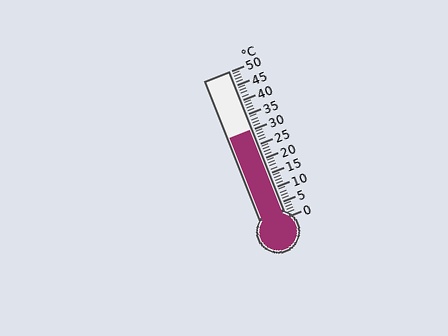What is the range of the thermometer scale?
The thermometer scale ranges from 0°C to 50°C.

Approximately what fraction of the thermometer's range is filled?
The thermometer is filled to approximately 60% of its range.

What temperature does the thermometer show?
The thermometer shows approximately 30°C.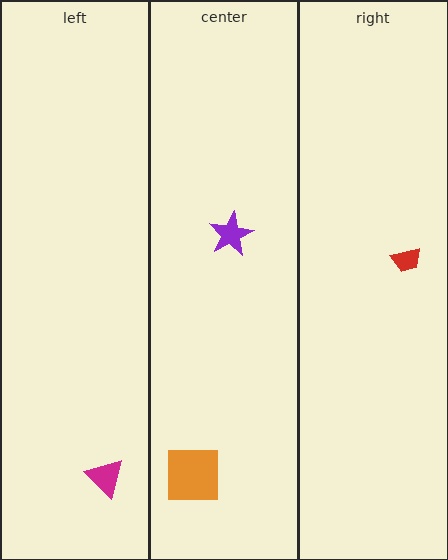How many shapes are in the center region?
2.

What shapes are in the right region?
The red trapezoid.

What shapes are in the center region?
The purple star, the orange square.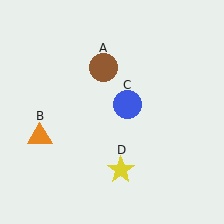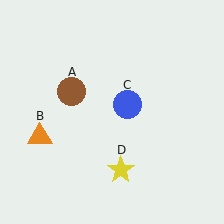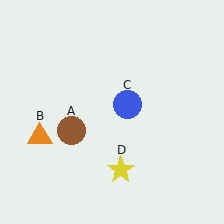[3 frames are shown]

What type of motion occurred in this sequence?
The brown circle (object A) rotated counterclockwise around the center of the scene.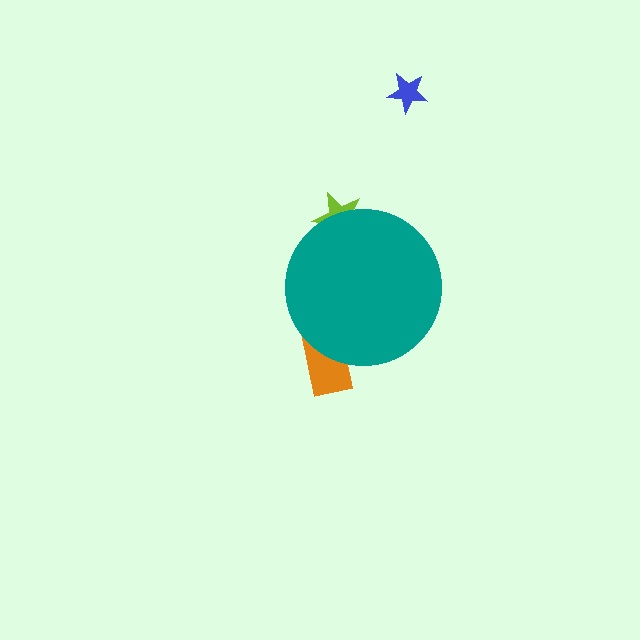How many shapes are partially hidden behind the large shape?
2 shapes are partially hidden.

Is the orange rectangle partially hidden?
Yes, the orange rectangle is partially hidden behind the teal circle.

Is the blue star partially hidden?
No, the blue star is fully visible.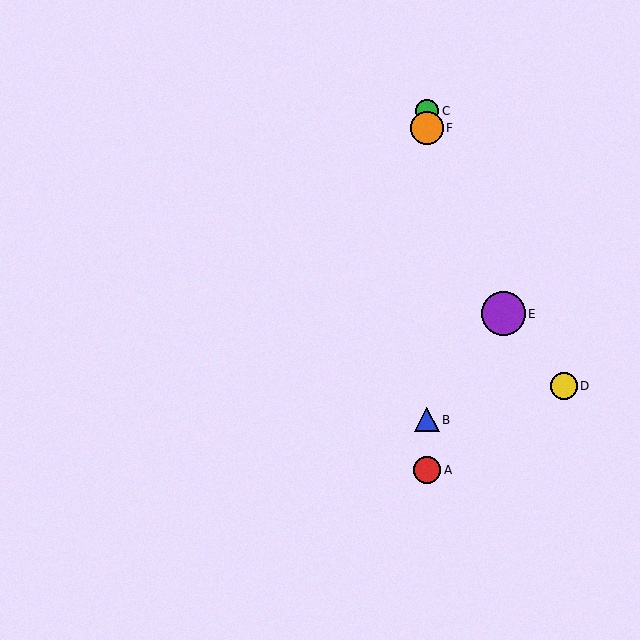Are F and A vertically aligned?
Yes, both are at x≈427.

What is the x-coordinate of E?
Object E is at x≈504.